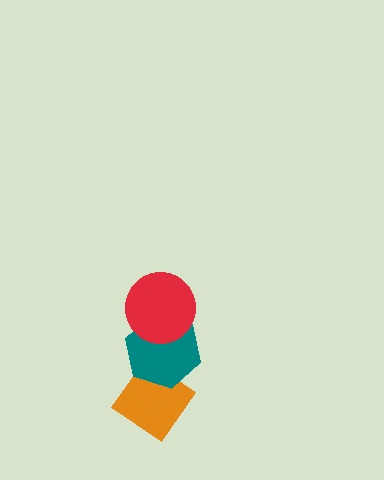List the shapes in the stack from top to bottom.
From top to bottom: the red circle, the teal hexagon, the orange diamond.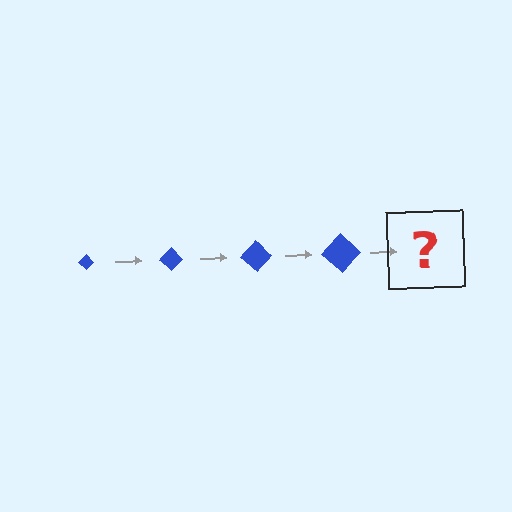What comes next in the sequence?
The next element should be a blue diamond, larger than the previous one.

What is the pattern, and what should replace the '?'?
The pattern is that the diamond gets progressively larger each step. The '?' should be a blue diamond, larger than the previous one.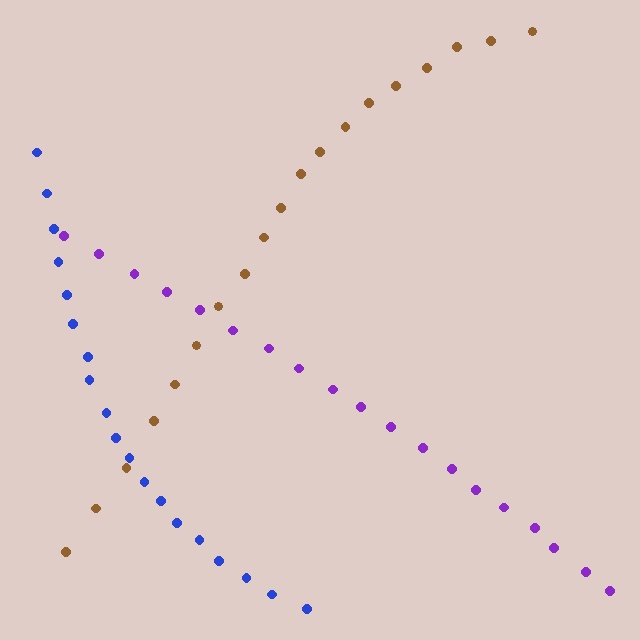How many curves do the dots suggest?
There are 3 distinct paths.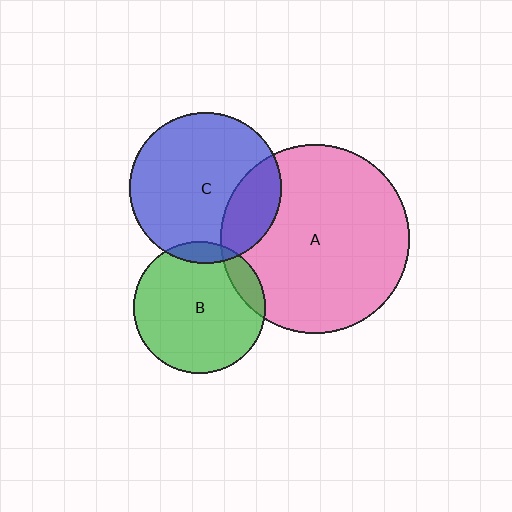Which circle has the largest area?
Circle A (pink).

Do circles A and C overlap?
Yes.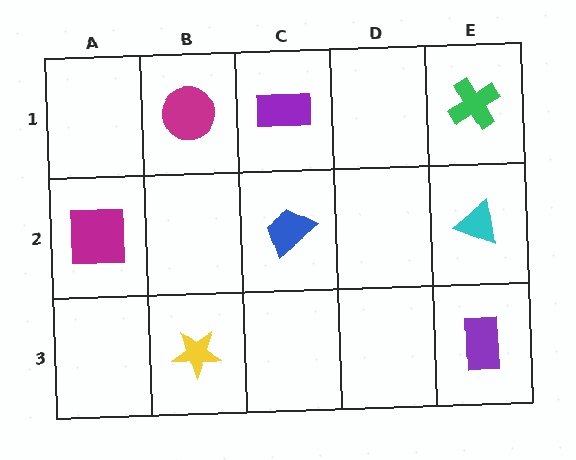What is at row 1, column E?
A green cross.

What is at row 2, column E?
A cyan triangle.